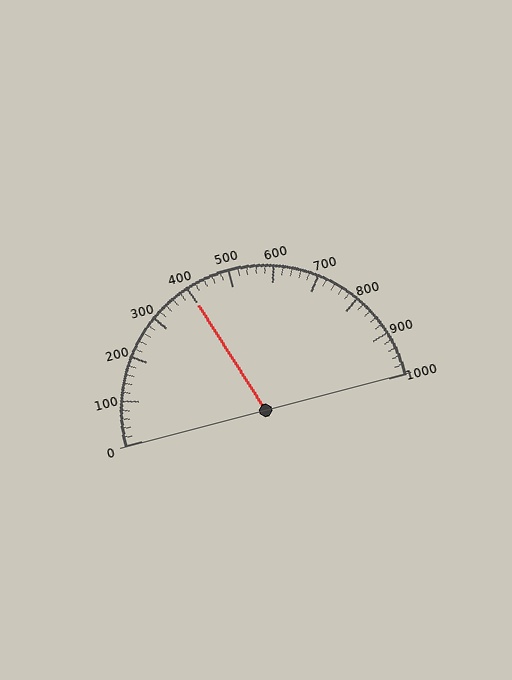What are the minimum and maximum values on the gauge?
The gauge ranges from 0 to 1000.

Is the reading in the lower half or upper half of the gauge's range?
The reading is in the lower half of the range (0 to 1000).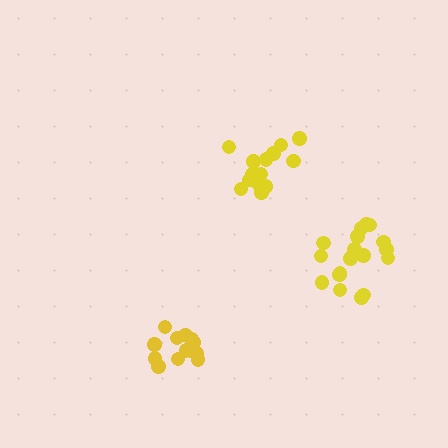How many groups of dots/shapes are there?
There are 3 groups.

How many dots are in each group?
Group 1: 14 dots, Group 2: 14 dots, Group 3: 18 dots (46 total).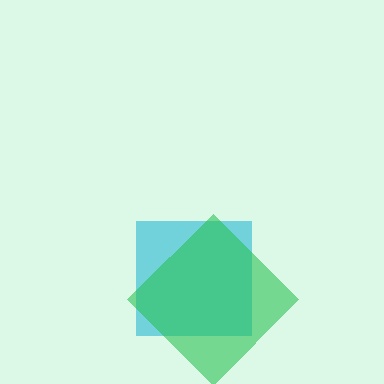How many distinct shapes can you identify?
There are 2 distinct shapes: a cyan square, a green diamond.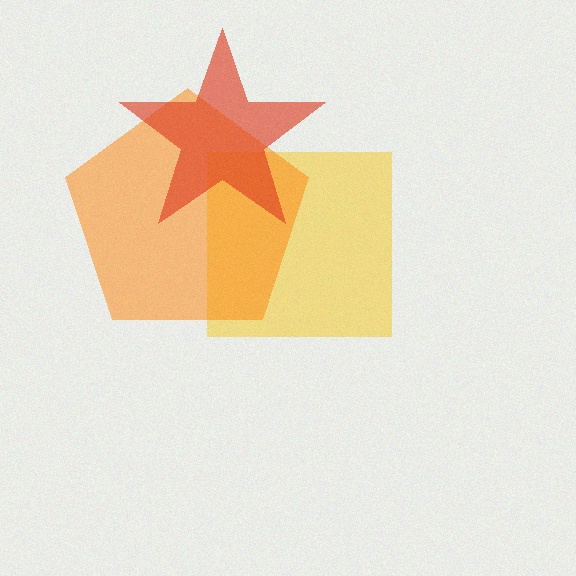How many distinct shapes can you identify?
There are 3 distinct shapes: a yellow square, an orange pentagon, a red star.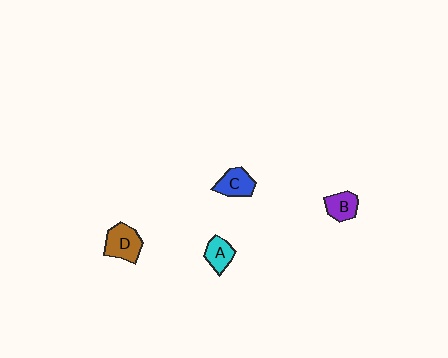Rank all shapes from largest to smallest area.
From largest to smallest: D (brown), C (blue), B (purple), A (cyan).